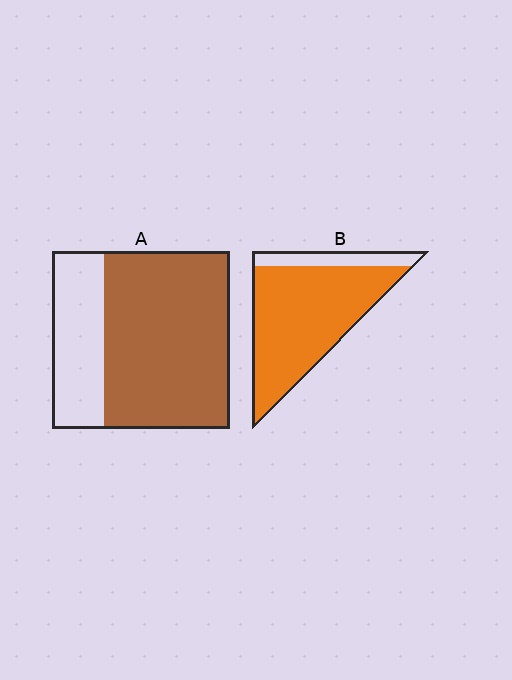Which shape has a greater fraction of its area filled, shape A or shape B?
Shape B.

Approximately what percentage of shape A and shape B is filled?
A is approximately 70% and B is approximately 85%.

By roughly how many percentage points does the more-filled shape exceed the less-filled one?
By roughly 15 percentage points (B over A).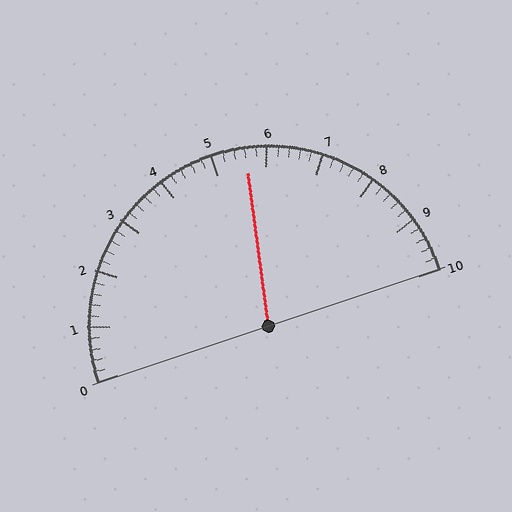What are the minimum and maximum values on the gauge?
The gauge ranges from 0 to 10.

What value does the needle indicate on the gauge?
The needle indicates approximately 5.6.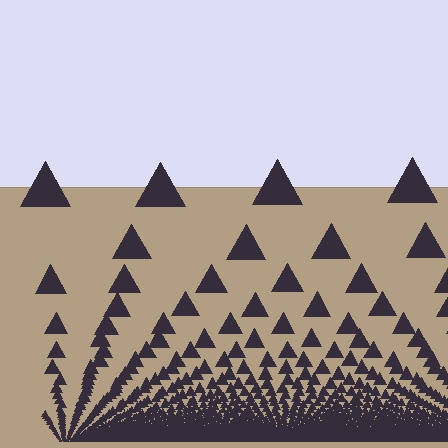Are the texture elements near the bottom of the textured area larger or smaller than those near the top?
Smaller. The gradient is inverted — elements near the bottom are smaller and denser.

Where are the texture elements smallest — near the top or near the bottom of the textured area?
Near the bottom.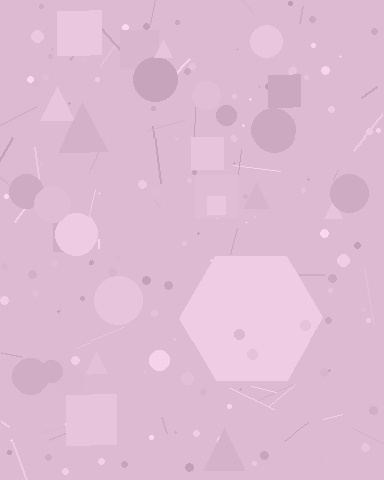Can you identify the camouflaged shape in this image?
The camouflaged shape is a hexagon.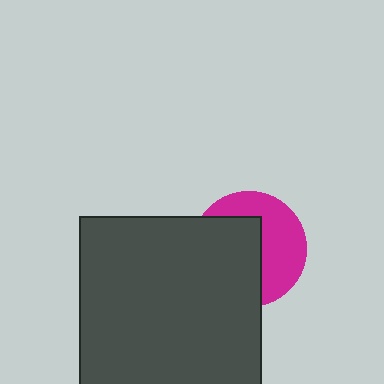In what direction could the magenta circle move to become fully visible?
The magenta circle could move right. That would shift it out from behind the dark gray square entirely.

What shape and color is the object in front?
The object in front is a dark gray square.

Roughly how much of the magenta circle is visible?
About half of it is visible (roughly 47%).